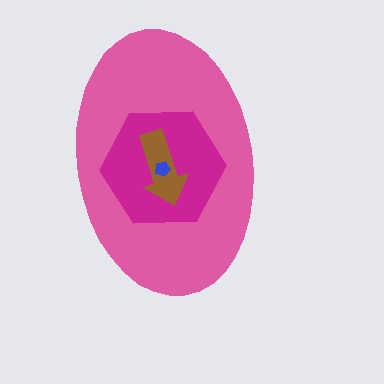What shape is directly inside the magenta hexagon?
The brown arrow.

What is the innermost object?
The blue pentagon.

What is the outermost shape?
The pink ellipse.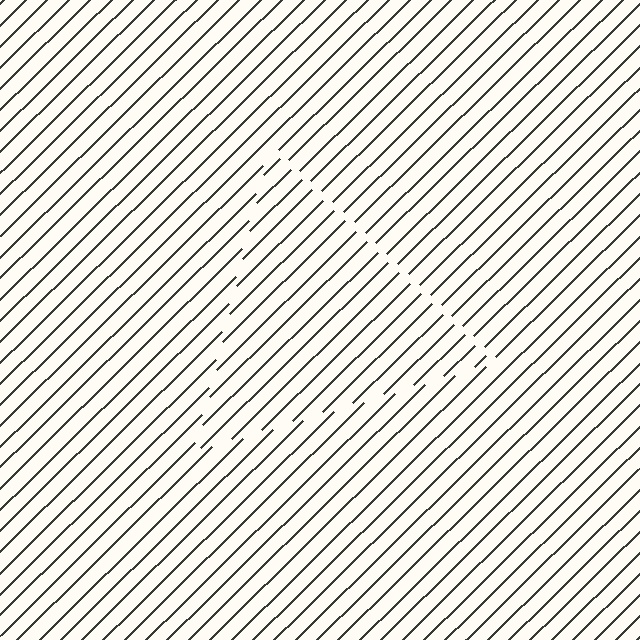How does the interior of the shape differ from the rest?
The interior of the shape contains the same grating, shifted by half a period — the contour is defined by the phase discontinuity where line-ends from the inner and outer gratings abut.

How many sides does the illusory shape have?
3 sides — the line-ends trace a triangle.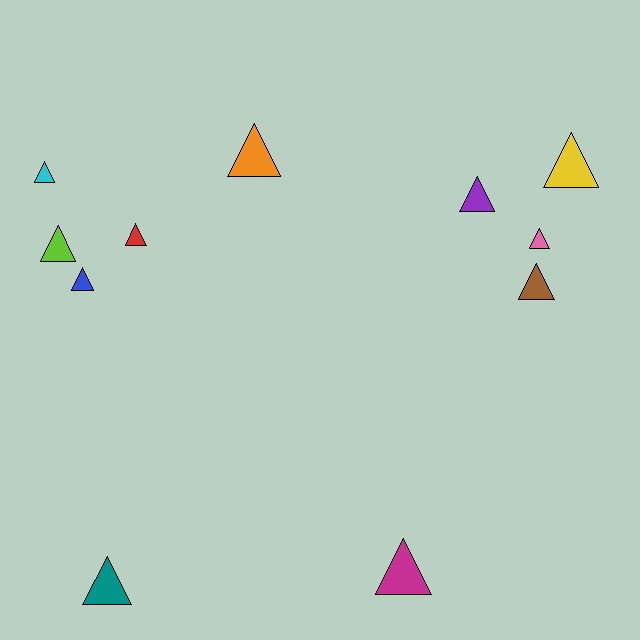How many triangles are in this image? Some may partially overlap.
There are 11 triangles.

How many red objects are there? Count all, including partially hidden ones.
There is 1 red object.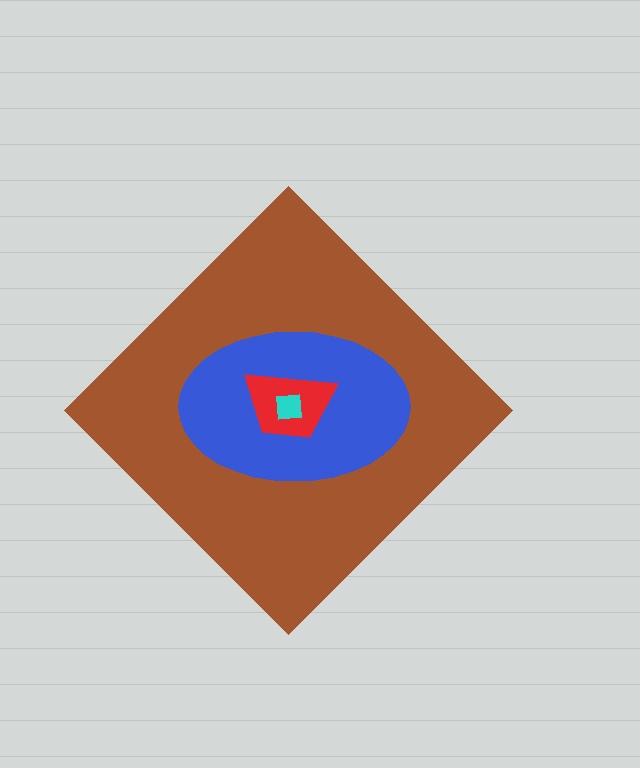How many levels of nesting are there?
4.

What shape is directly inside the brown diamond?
The blue ellipse.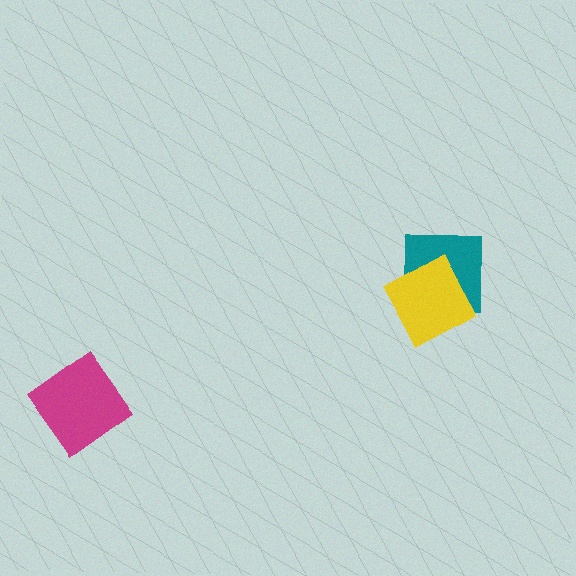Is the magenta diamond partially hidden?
No, no other shape covers it.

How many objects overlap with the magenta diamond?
0 objects overlap with the magenta diamond.